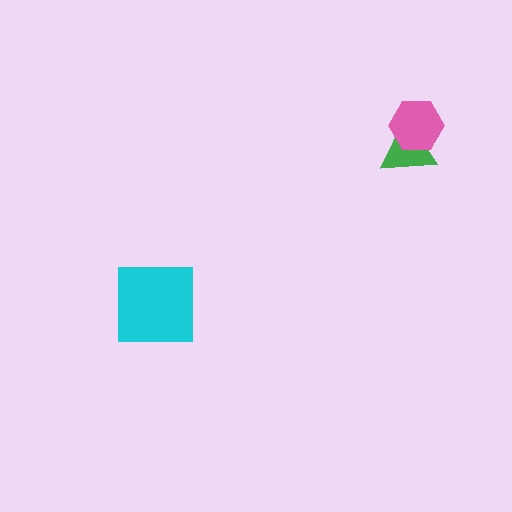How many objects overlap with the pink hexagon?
1 object overlaps with the pink hexagon.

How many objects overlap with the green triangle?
1 object overlaps with the green triangle.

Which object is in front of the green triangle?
The pink hexagon is in front of the green triangle.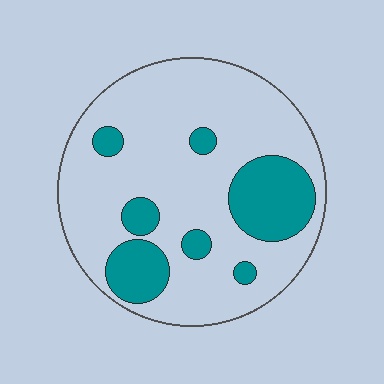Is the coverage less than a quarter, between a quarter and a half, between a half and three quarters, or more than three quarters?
Less than a quarter.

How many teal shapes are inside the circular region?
7.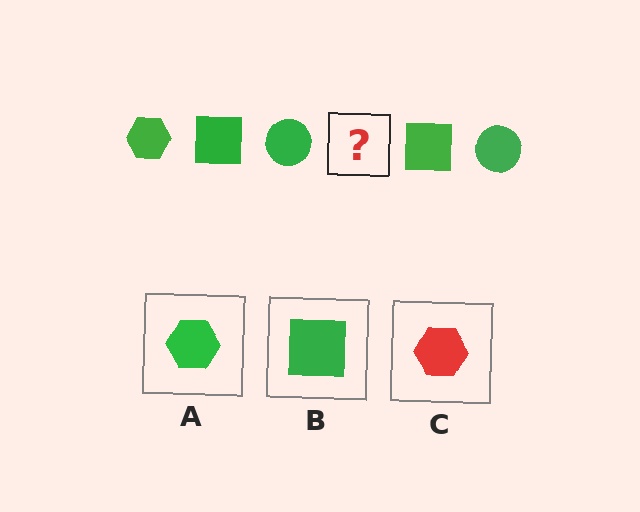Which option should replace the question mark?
Option A.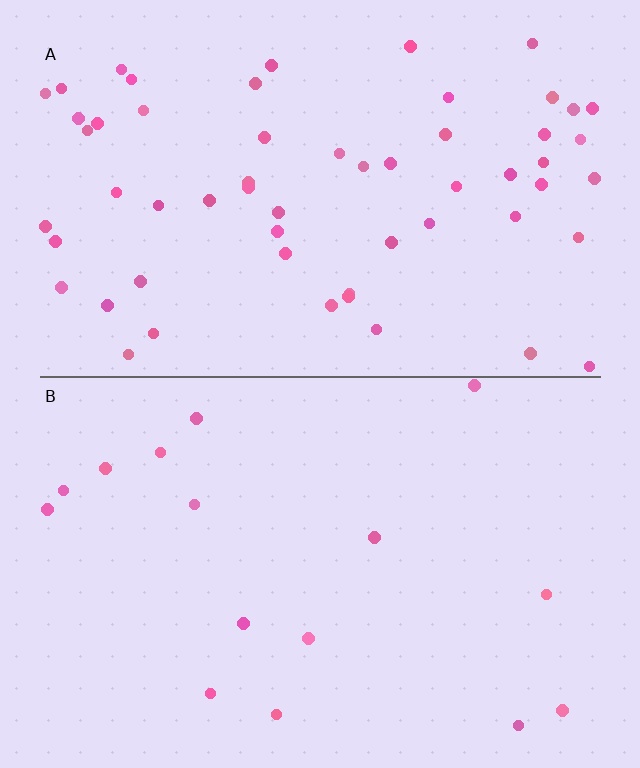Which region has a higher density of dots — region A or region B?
A (the top).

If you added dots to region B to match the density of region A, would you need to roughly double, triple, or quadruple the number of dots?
Approximately quadruple.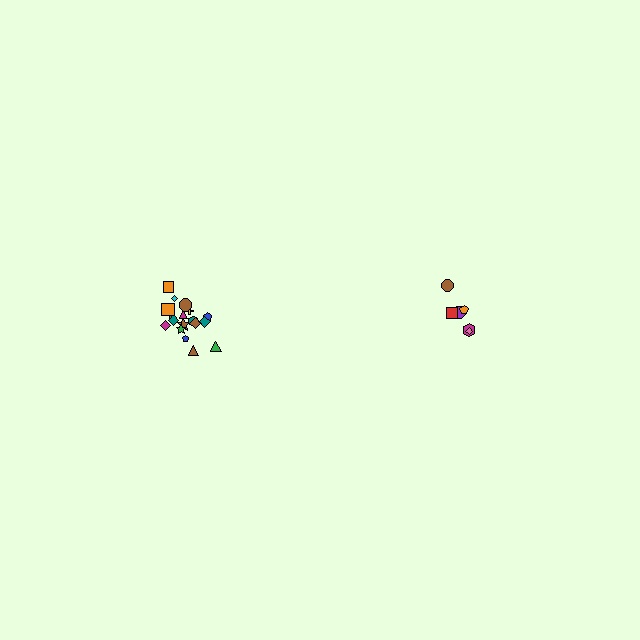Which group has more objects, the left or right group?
The left group.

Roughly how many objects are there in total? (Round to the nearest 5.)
Roughly 25 objects in total.